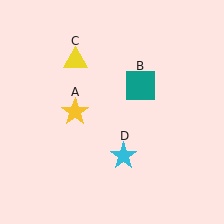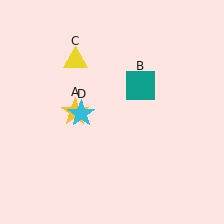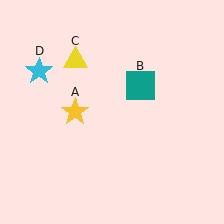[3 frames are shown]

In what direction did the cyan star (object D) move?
The cyan star (object D) moved up and to the left.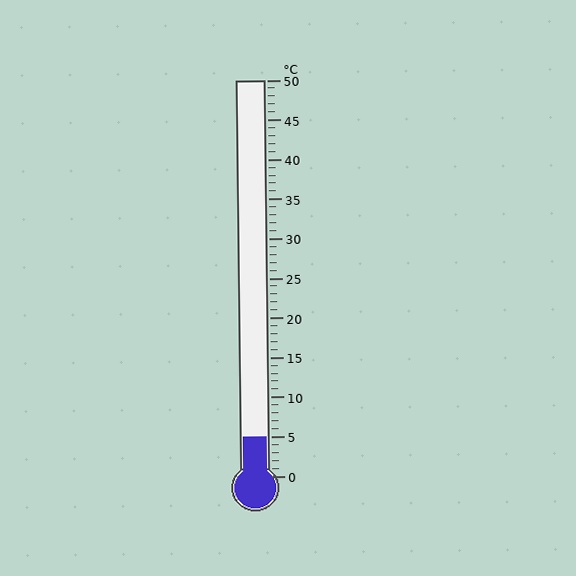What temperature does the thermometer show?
The thermometer shows approximately 5°C.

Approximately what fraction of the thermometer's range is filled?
The thermometer is filled to approximately 10% of its range.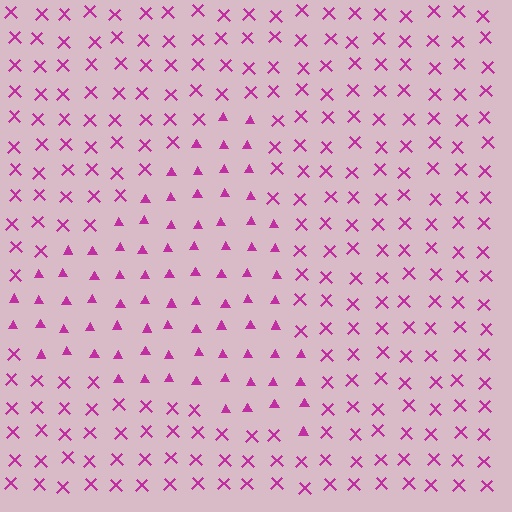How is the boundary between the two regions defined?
The boundary is defined by a change in element shape: triangles inside vs. X marks outside. All elements share the same color and spacing.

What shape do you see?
I see a triangle.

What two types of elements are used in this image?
The image uses triangles inside the triangle region and X marks outside it.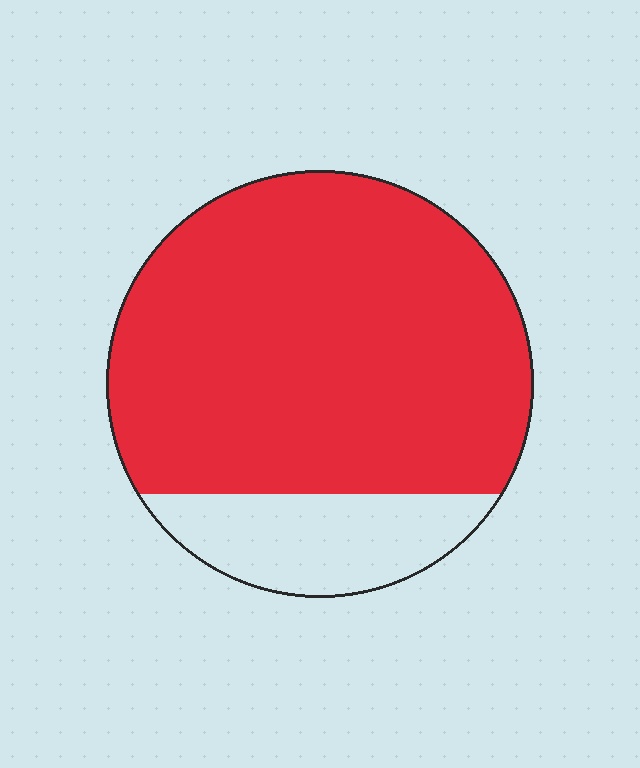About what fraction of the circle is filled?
About four fifths (4/5).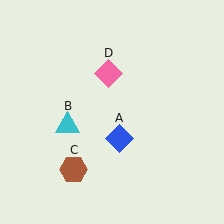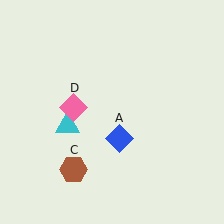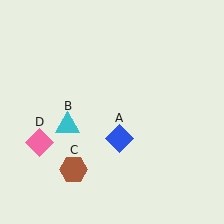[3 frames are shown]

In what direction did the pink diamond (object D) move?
The pink diamond (object D) moved down and to the left.